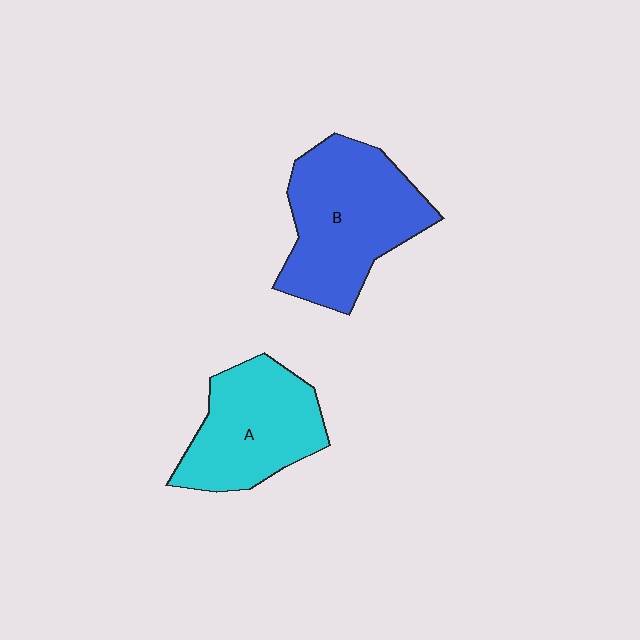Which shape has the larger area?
Shape B (blue).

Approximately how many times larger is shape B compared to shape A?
Approximately 1.3 times.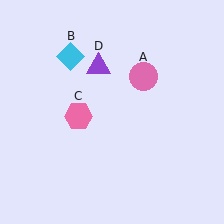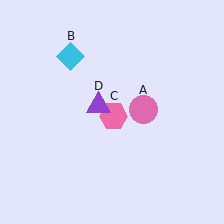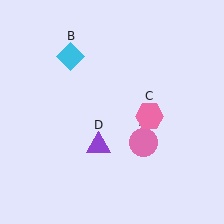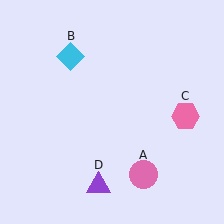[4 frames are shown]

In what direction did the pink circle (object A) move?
The pink circle (object A) moved down.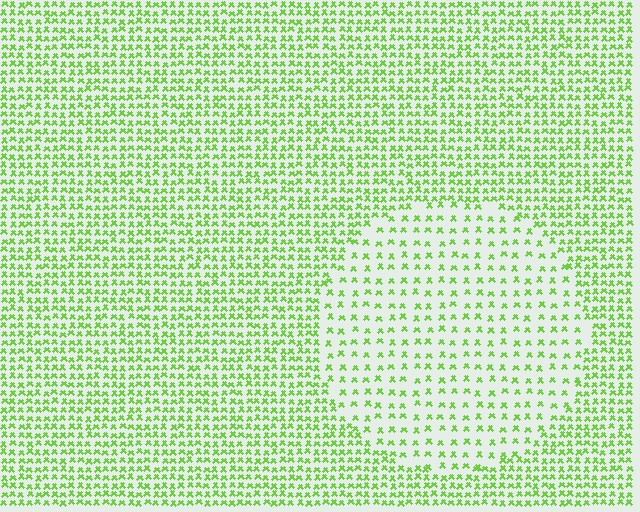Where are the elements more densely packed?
The elements are more densely packed outside the circle boundary.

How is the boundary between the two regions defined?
The boundary is defined by a change in element density (approximately 2.2x ratio). All elements are the same color, size, and shape.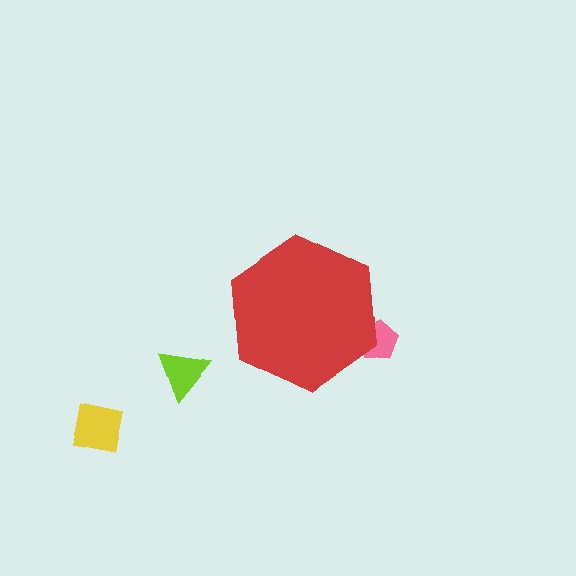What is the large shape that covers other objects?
A red hexagon.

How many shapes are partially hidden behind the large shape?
1 shape is partially hidden.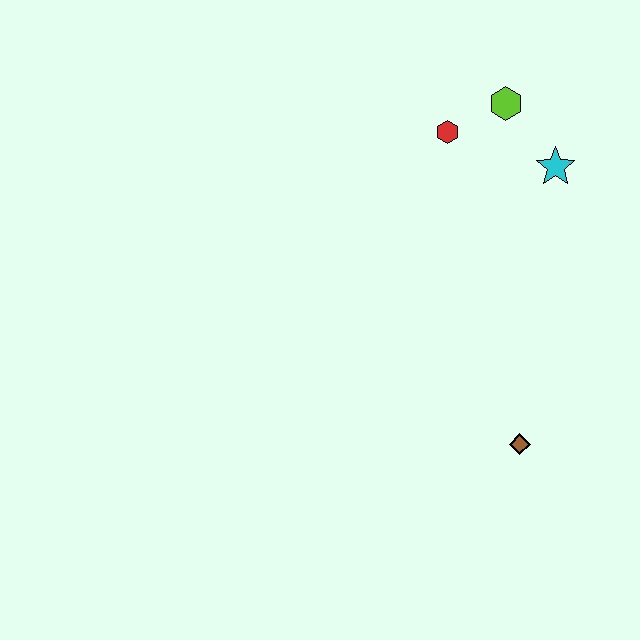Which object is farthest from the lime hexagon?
The brown diamond is farthest from the lime hexagon.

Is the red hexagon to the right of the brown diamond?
No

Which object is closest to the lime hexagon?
The red hexagon is closest to the lime hexagon.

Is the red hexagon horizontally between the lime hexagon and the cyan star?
No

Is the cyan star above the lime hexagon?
No